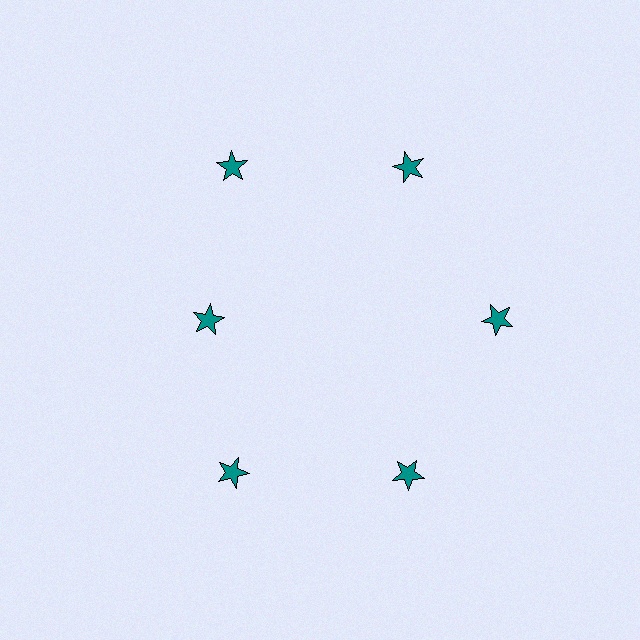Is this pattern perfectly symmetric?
No. The 6 teal stars are arranged in a ring, but one element near the 9 o'clock position is pulled inward toward the center, breaking the 6-fold rotational symmetry.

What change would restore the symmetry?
The symmetry would be restored by moving it outward, back onto the ring so that all 6 stars sit at equal angles and equal distance from the center.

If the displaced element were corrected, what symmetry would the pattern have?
It would have 6-fold rotational symmetry — the pattern would map onto itself every 60 degrees.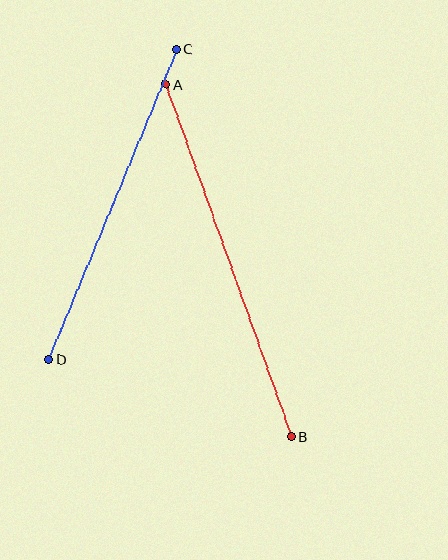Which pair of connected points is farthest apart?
Points A and B are farthest apart.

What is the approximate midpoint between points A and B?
The midpoint is at approximately (228, 261) pixels.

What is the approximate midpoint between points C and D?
The midpoint is at approximately (112, 204) pixels.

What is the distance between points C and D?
The distance is approximately 336 pixels.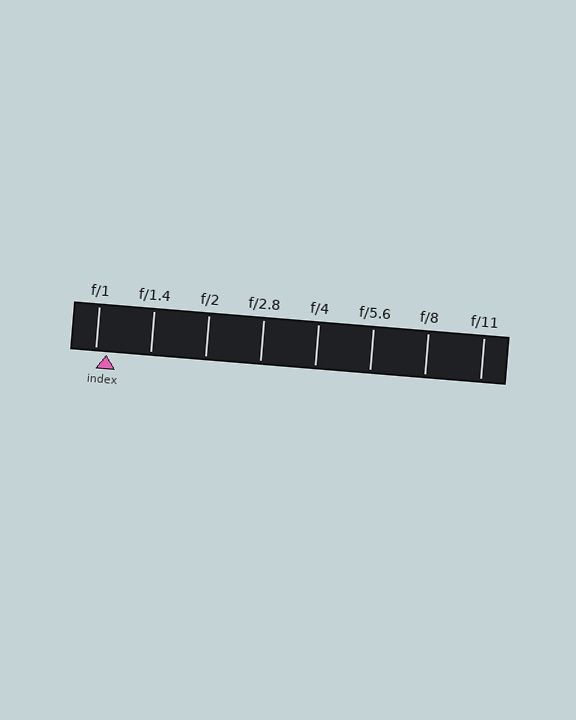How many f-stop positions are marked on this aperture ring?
There are 8 f-stop positions marked.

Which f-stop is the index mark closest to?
The index mark is closest to f/1.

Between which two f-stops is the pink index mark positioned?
The index mark is between f/1 and f/1.4.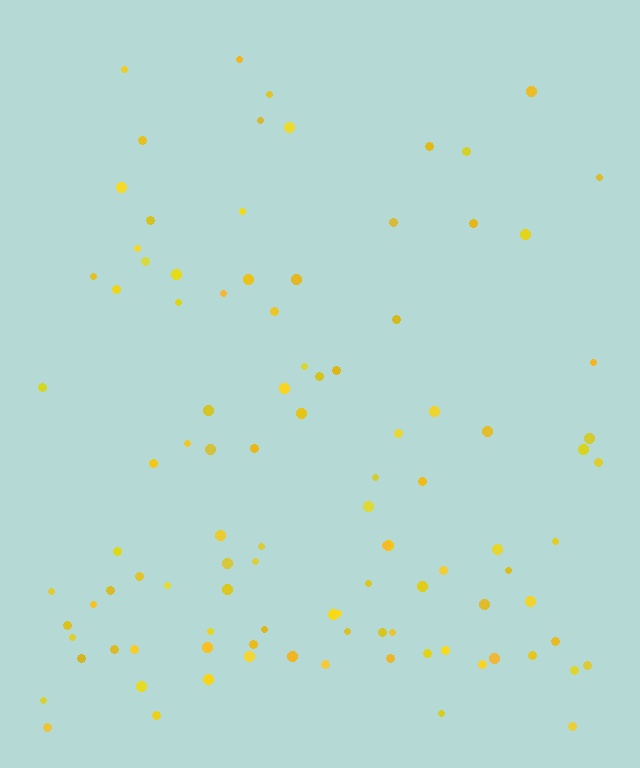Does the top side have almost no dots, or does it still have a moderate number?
Still a moderate number, just noticeably fewer than the bottom.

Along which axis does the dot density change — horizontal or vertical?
Vertical.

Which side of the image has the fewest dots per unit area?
The top.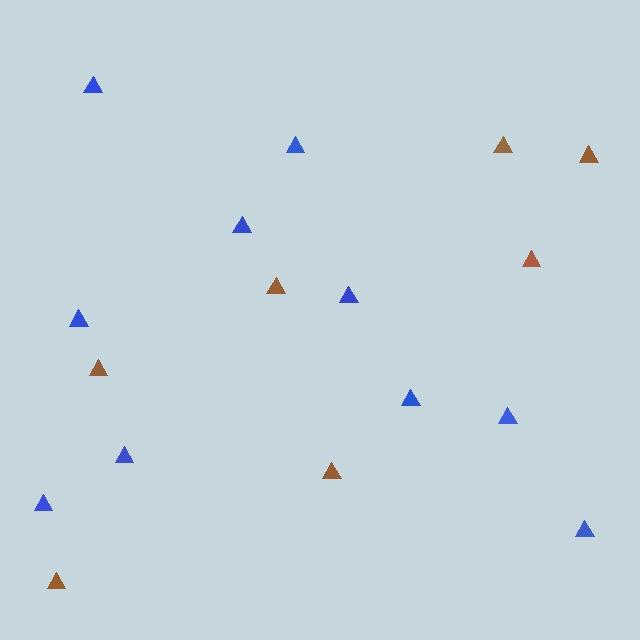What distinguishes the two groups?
There are 2 groups: one group of blue triangles (10) and one group of brown triangles (7).